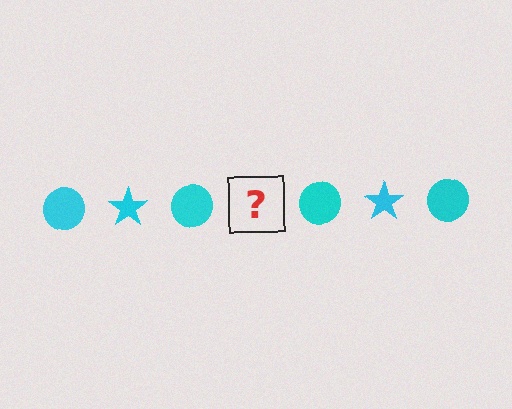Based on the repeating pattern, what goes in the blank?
The blank should be a cyan star.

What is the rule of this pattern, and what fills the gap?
The rule is that the pattern cycles through circle, star shapes in cyan. The gap should be filled with a cyan star.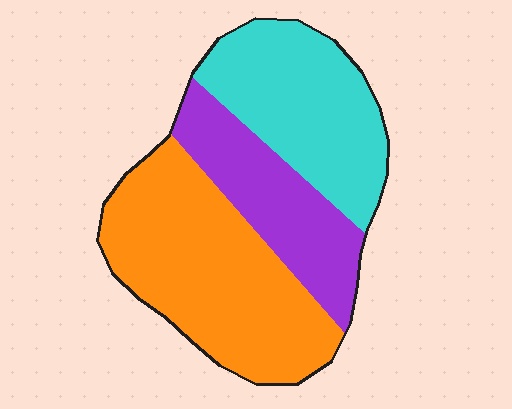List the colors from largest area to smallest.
From largest to smallest: orange, cyan, purple.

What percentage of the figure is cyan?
Cyan covers about 30% of the figure.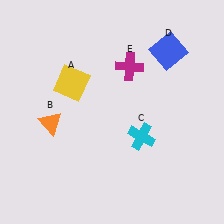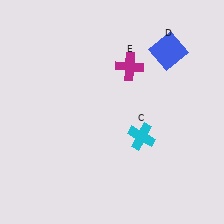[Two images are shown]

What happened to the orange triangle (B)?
The orange triangle (B) was removed in Image 2. It was in the bottom-left area of Image 1.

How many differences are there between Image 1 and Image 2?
There are 2 differences between the two images.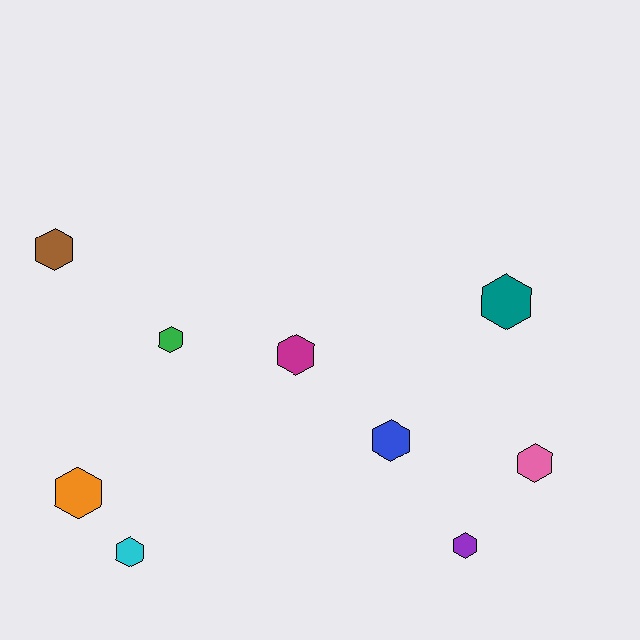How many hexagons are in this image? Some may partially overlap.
There are 9 hexagons.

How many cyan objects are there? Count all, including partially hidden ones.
There is 1 cyan object.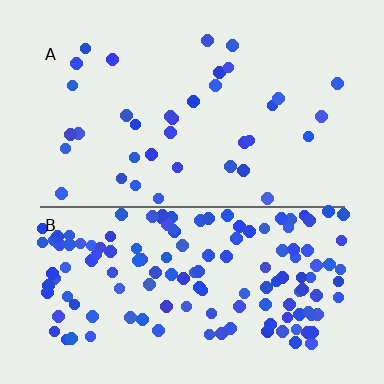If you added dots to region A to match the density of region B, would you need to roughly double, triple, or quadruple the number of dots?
Approximately quadruple.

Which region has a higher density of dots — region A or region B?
B (the bottom).